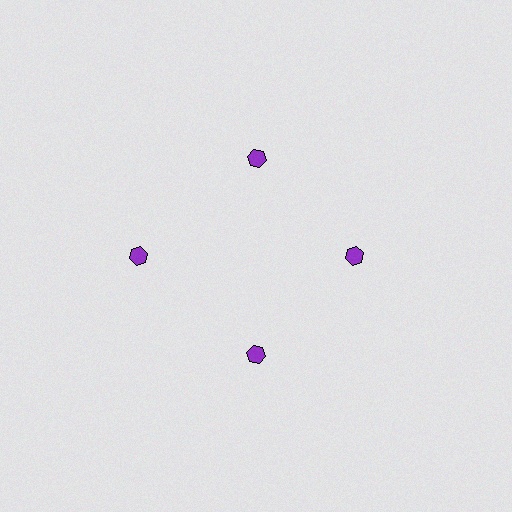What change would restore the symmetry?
The symmetry would be restored by moving it inward, back onto the ring so that all 4 hexagons sit at equal angles and equal distance from the center.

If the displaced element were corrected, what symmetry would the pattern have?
It would have 4-fold rotational symmetry — the pattern would map onto itself every 90 degrees.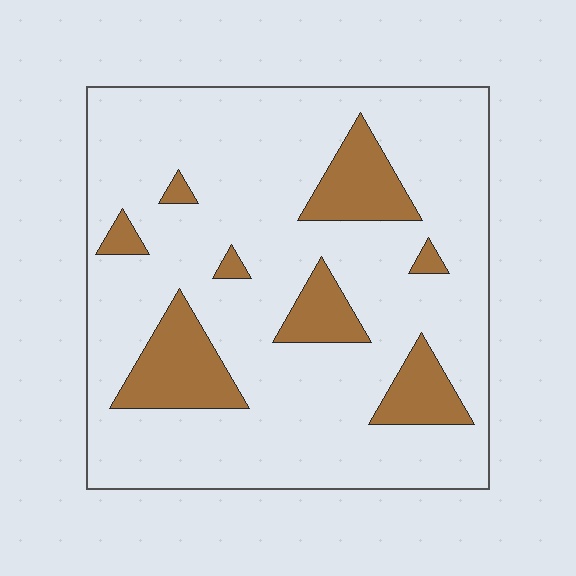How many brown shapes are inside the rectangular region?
8.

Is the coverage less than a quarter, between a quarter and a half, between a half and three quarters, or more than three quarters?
Less than a quarter.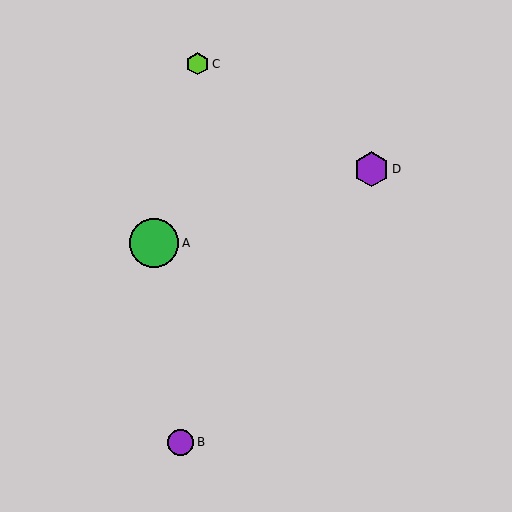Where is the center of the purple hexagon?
The center of the purple hexagon is at (371, 169).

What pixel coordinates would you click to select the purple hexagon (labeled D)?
Click at (371, 169) to select the purple hexagon D.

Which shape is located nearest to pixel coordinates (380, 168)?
The purple hexagon (labeled D) at (371, 169) is nearest to that location.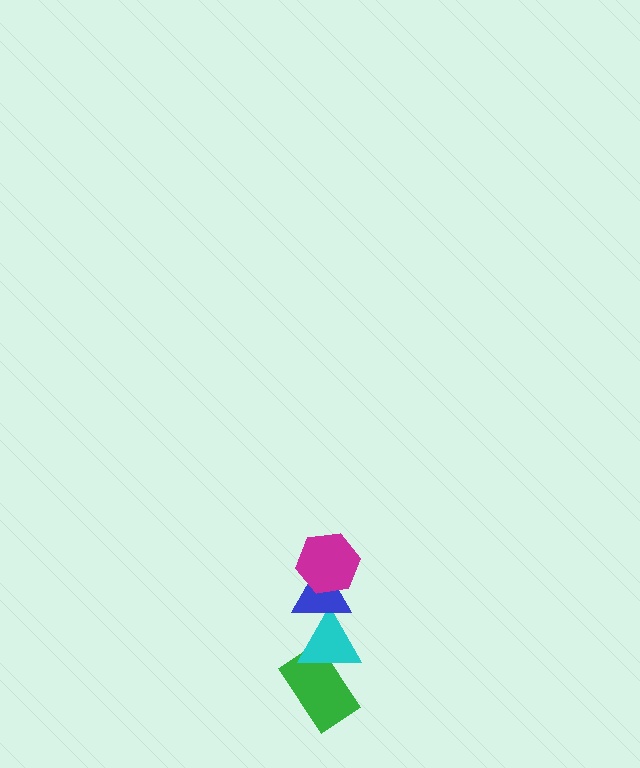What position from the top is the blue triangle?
The blue triangle is 2nd from the top.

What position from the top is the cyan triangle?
The cyan triangle is 3rd from the top.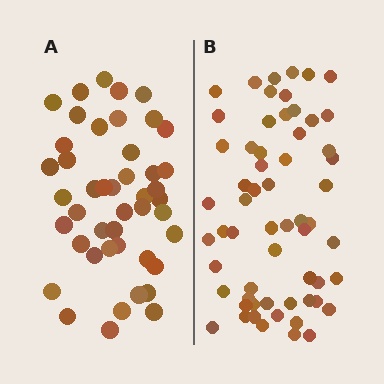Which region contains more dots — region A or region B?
Region B (the right region) has more dots.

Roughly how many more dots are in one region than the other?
Region B has approximately 15 more dots than region A.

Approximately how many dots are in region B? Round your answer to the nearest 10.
About 60 dots.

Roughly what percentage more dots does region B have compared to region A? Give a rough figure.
About 35% more.